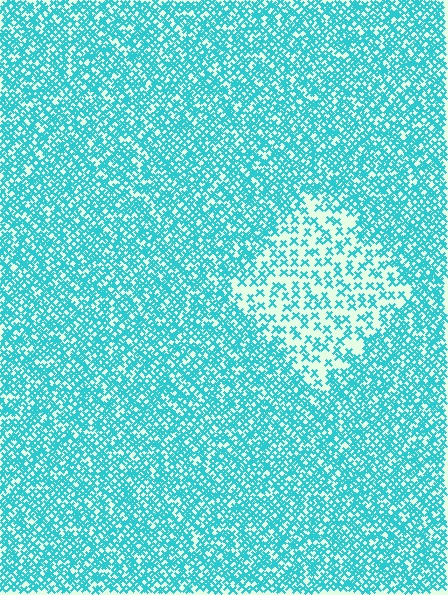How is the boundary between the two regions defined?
The boundary is defined by a change in element density (approximately 2.4x ratio). All elements are the same color, size, and shape.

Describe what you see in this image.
The image contains small cyan elements arranged at two different densities. A diamond-shaped region is visible where the elements are less densely packed than the surrounding area.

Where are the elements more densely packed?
The elements are more densely packed outside the diamond boundary.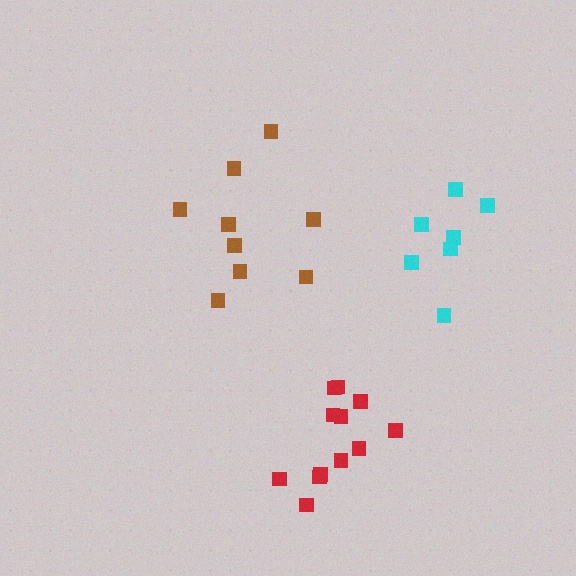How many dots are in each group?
Group 1: 12 dots, Group 2: 9 dots, Group 3: 7 dots (28 total).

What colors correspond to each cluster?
The clusters are colored: red, brown, cyan.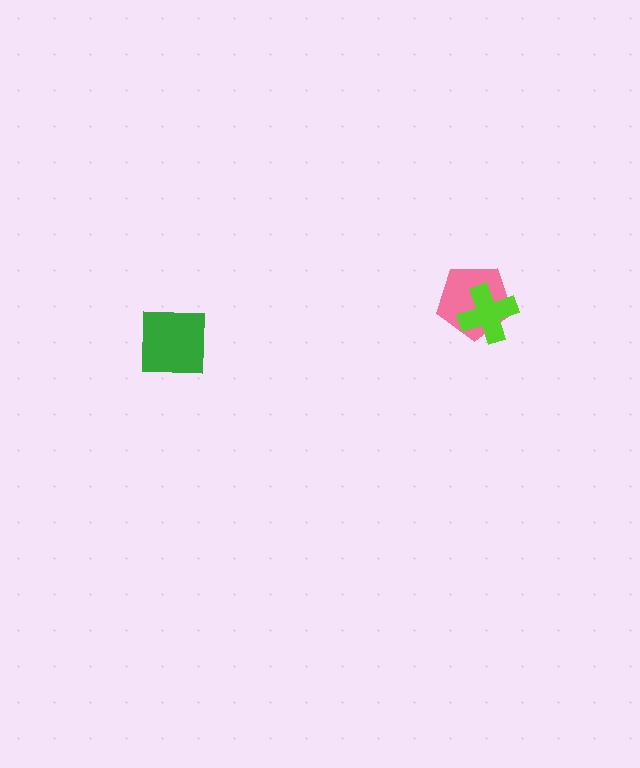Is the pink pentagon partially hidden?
Yes, it is partially covered by another shape.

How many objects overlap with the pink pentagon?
1 object overlaps with the pink pentagon.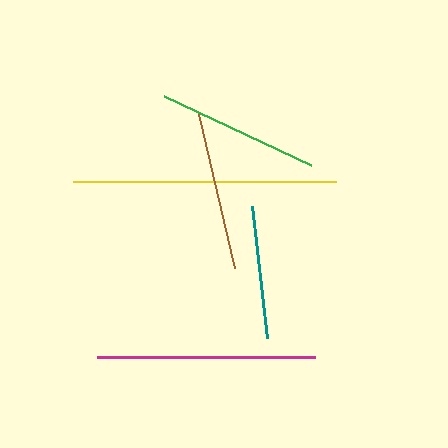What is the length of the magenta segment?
The magenta segment is approximately 217 pixels long.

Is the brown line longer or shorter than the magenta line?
The magenta line is longer than the brown line.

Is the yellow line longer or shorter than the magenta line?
The yellow line is longer than the magenta line.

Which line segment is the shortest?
The teal line is the shortest at approximately 133 pixels.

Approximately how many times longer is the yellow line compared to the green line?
The yellow line is approximately 1.6 times the length of the green line.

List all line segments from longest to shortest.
From longest to shortest: yellow, magenta, green, brown, teal.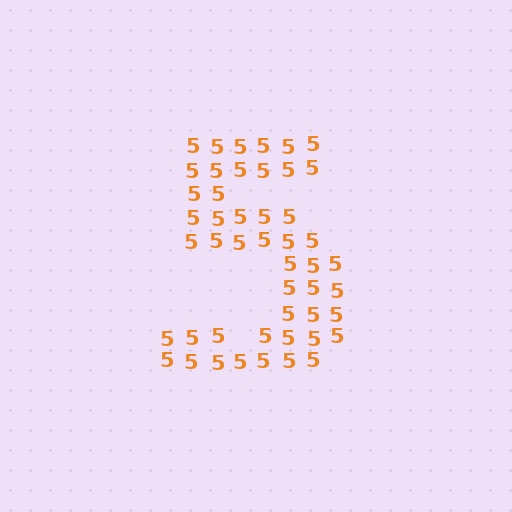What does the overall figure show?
The overall figure shows the digit 5.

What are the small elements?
The small elements are digit 5's.